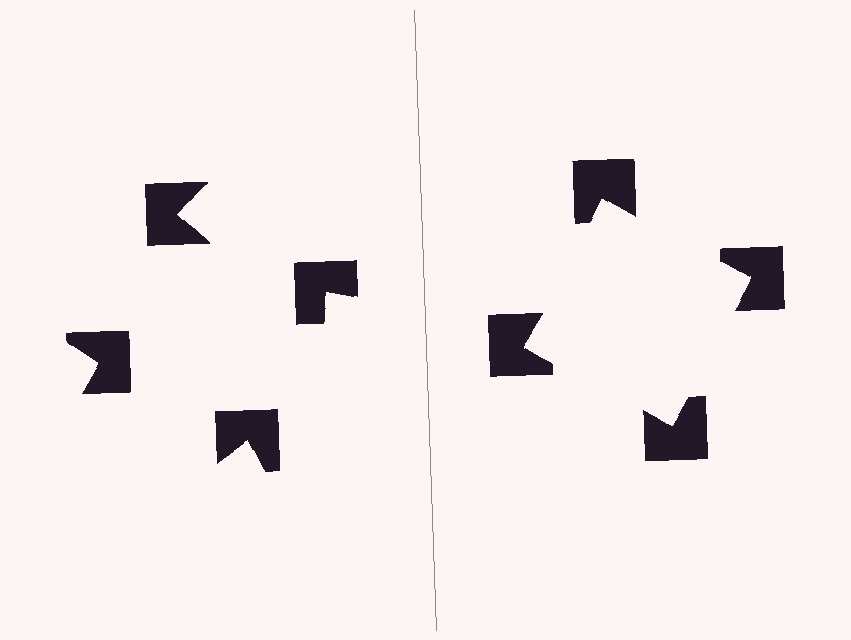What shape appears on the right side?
An illusory square.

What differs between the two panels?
The notched squares are positioned identically on both sides; only the wedge orientations differ. On the right they align to a square; on the left they are misaligned.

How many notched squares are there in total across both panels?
8 — 4 on each side.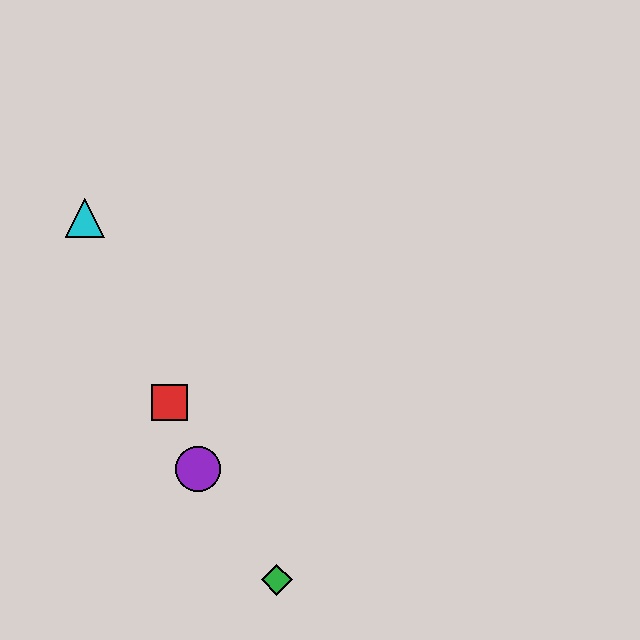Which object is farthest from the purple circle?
The cyan triangle is farthest from the purple circle.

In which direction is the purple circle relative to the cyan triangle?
The purple circle is below the cyan triangle.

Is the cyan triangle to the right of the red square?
No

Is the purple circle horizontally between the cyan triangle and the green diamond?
Yes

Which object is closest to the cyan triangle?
The red square is closest to the cyan triangle.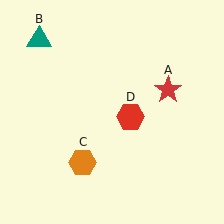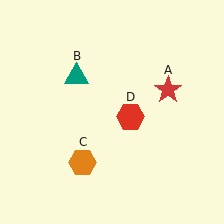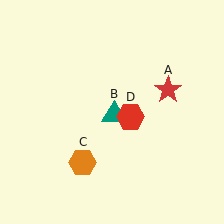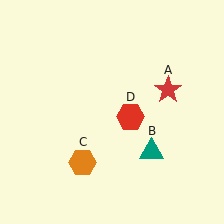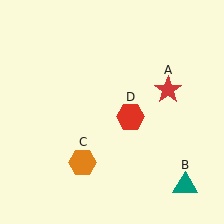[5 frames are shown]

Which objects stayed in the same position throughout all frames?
Red star (object A) and orange hexagon (object C) and red hexagon (object D) remained stationary.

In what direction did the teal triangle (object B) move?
The teal triangle (object B) moved down and to the right.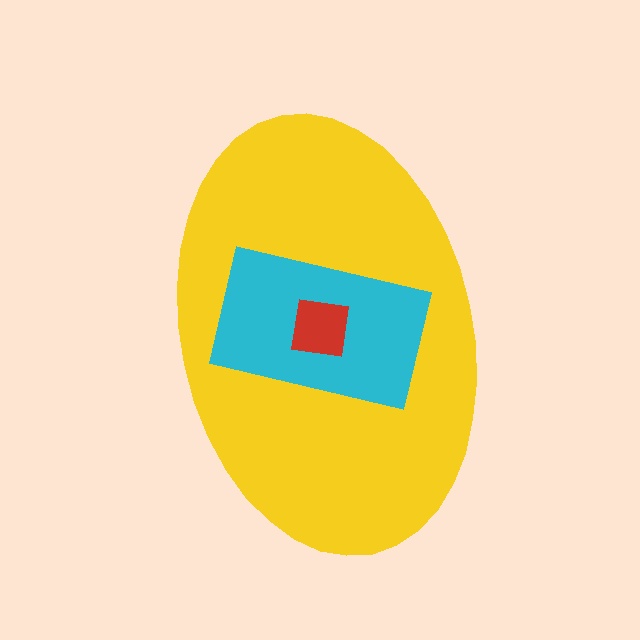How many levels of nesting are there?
3.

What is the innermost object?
The red square.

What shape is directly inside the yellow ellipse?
The cyan rectangle.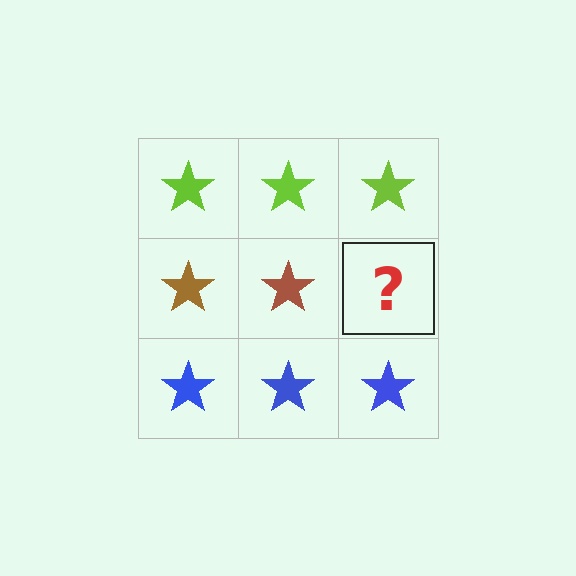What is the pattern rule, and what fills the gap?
The rule is that each row has a consistent color. The gap should be filled with a brown star.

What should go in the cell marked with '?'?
The missing cell should contain a brown star.